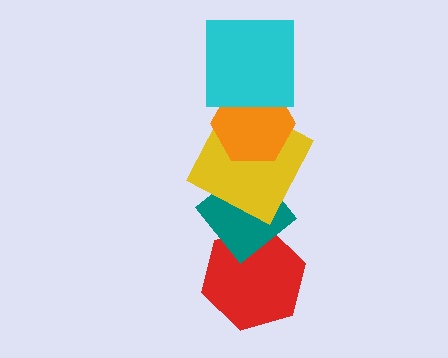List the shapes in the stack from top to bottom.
From top to bottom: the cyan square, the orange hexagon, the yellow square, the teal diamond, the red hexagon.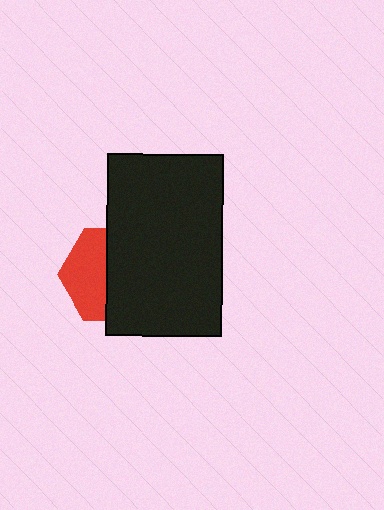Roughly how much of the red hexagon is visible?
A small part of it is visible (roughly 43%).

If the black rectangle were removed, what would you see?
You would see the complete red hexagon.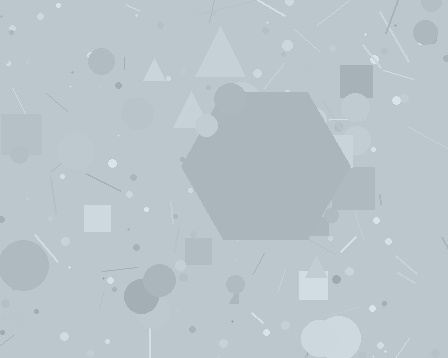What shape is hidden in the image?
A hexagon is hidden in the image.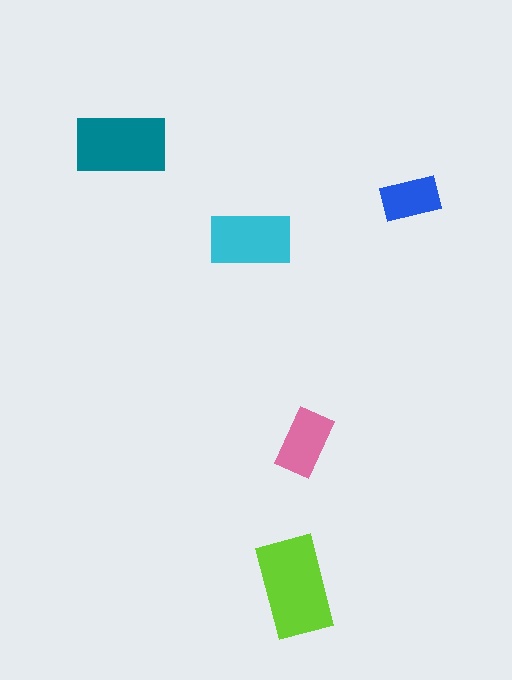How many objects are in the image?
There are 5 objects in the image.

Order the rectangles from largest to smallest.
the lime one, the teal one, the cyan one, the pink one, the blue one.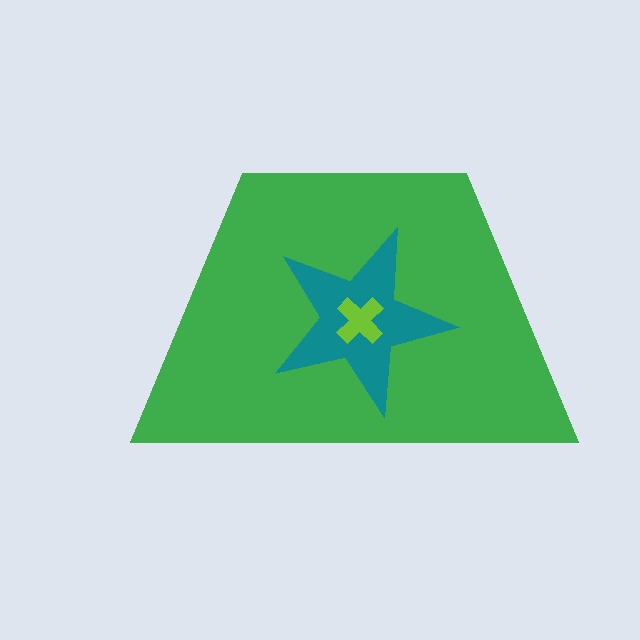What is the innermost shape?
The lime cross.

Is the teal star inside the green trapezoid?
Yes.